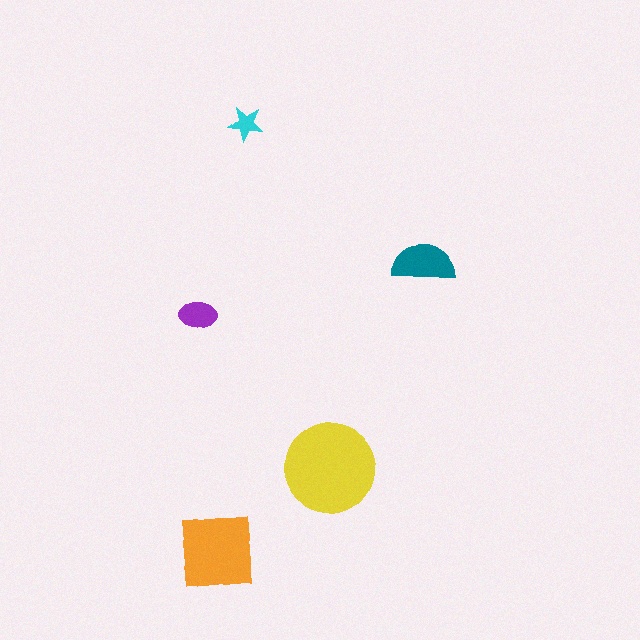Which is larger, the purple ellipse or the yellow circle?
The yellow circle.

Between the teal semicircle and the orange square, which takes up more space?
The orange square.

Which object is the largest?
The yellow circle.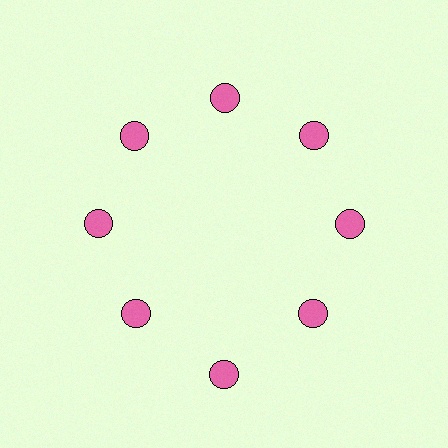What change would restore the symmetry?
The symmetry would be restored by moving it inward, back onto the ring so that all 8 circles sit at equal angles and equal distance from the center.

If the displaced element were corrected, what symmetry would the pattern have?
It would have 8-fold rotational symmetry — the pattern would map onto itself every 45 degrees.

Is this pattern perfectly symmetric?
No. The 8 pink circles are arranged in a ring, but one element near the 6 o'clock position is pushed outward from the center, breaking the 8-fold rotational symmetry.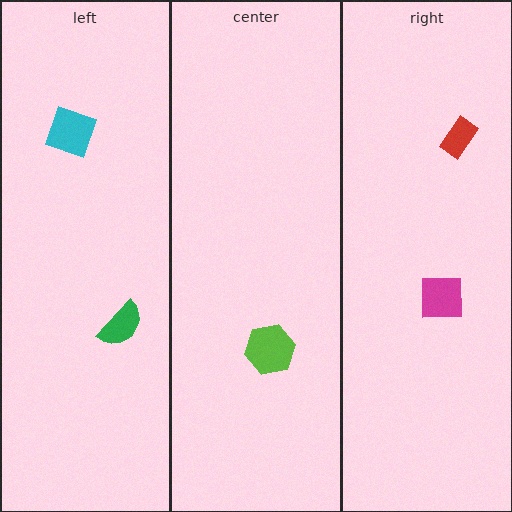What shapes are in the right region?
The red rectangle, the magenta square.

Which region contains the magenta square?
The right region.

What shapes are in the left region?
The green semicircle, the cyan square.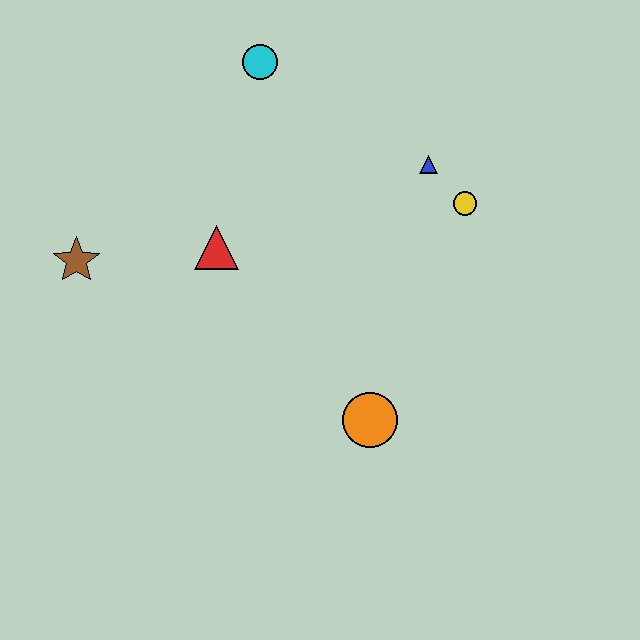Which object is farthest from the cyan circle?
The orange circle is farthest from the cyan circle.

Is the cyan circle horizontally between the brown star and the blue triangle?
Yes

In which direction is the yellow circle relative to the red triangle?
The yellow circle is to the right of the red triangle.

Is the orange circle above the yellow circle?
No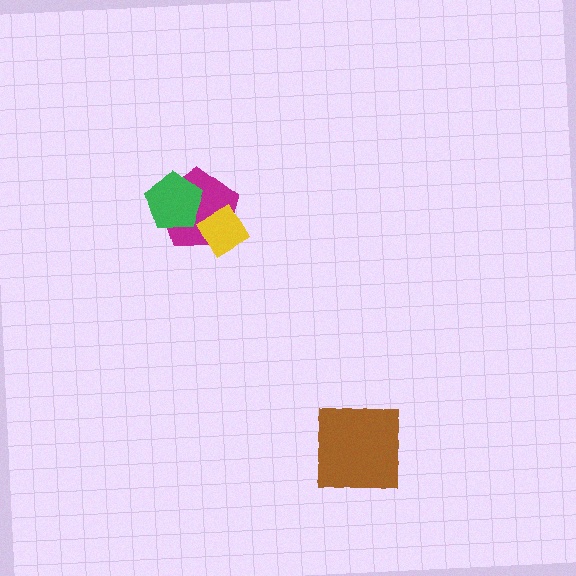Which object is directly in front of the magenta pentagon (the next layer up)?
The yellow diamond is directly in front of the magenta pentagon.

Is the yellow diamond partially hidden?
No, no other shape covers it.